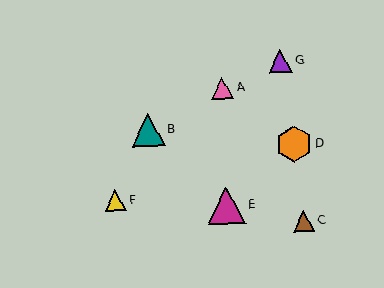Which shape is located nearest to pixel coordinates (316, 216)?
The brown triangle (labeled C) at (304, 221) is nearest to that location.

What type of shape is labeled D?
Shape D is an orange hexagon.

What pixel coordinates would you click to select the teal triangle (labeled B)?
Click at (148, 130) to select the teal triangle B.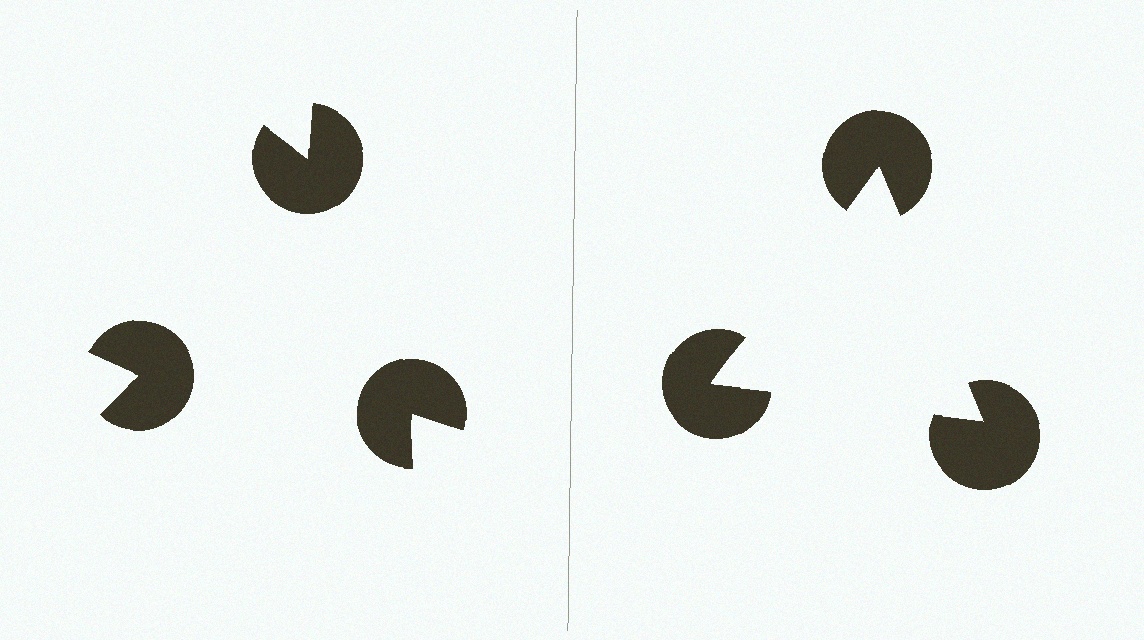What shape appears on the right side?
An illusory triangle.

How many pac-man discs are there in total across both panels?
6 — 3 on each side.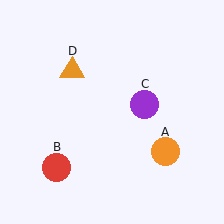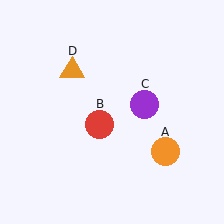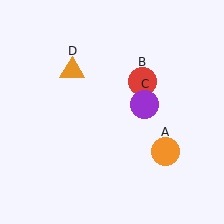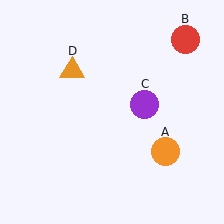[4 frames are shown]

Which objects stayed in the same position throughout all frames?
Orange circle (object A) and purple circle (object C) and orange triangle (object D) remained stationary.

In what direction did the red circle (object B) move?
The red circle (object B) moved up and to the right.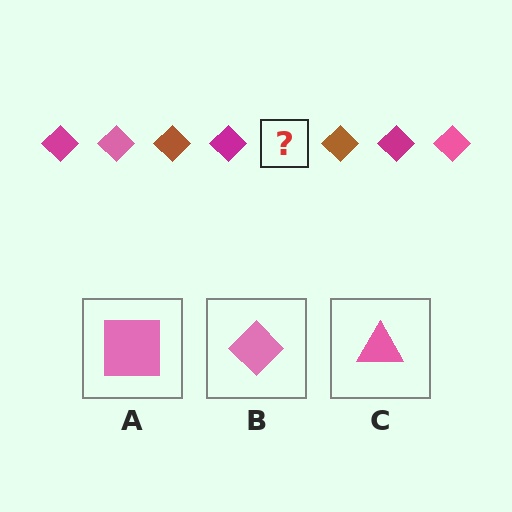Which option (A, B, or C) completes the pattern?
B.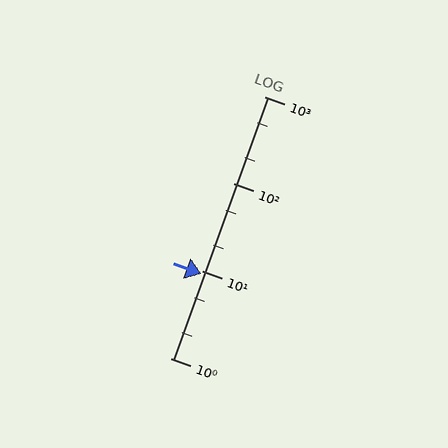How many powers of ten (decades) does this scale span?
The scale spans 3 decades, from 1 to 1000.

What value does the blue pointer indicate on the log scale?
The pointer indicates approximately 9.2.